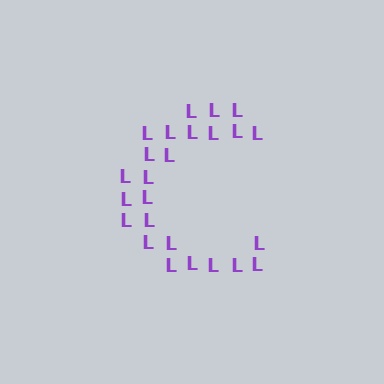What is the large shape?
The large shape is the letter C.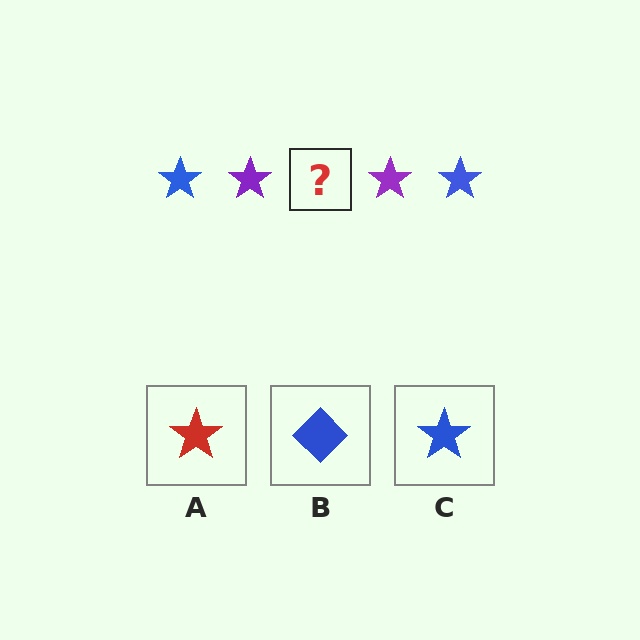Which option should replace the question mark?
Option C.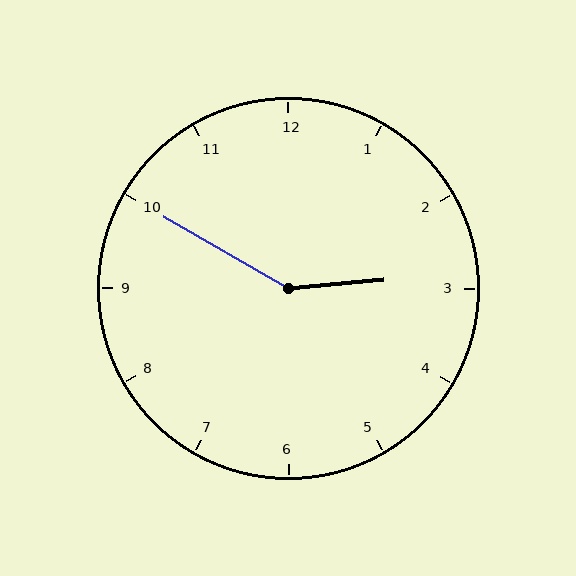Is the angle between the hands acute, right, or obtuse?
It is obtuse.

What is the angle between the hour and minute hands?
Approximately 145 degrees.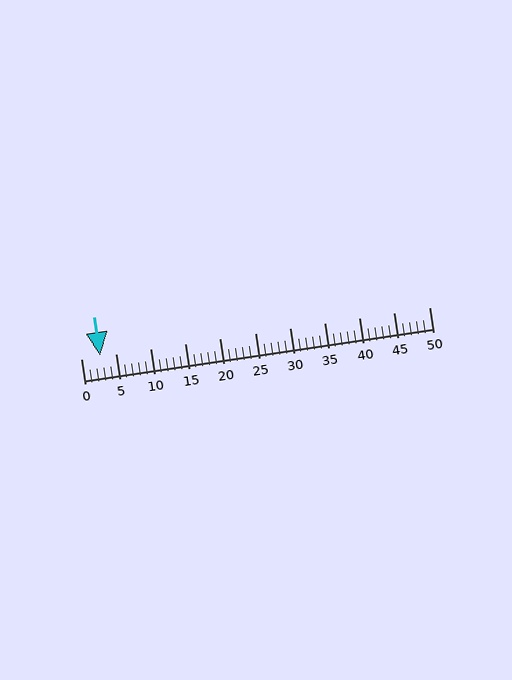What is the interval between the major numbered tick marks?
The major tick marks are spaced 5 units apart.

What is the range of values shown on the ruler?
The ruler shows values from 0 to 50.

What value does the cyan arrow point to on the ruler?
The cyan arrow points to approximately 3.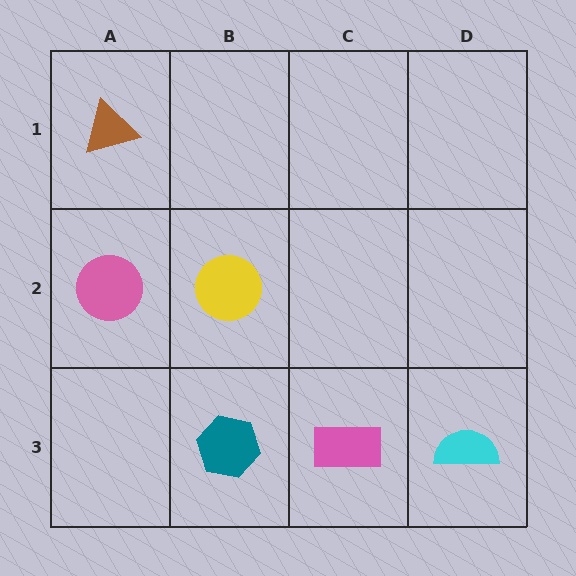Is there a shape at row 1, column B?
No, that cell is empty.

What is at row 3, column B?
A teal hexagon.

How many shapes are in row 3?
3 shapes.